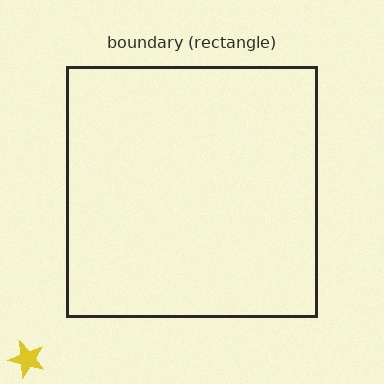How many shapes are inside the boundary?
0 inside, 1 outside.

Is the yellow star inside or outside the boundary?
Outside.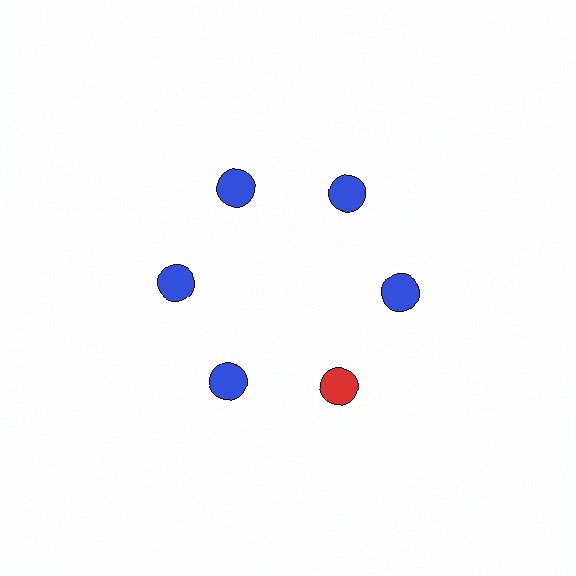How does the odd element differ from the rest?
It has a different color: red instead of blue.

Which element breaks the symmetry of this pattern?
The red circle at roughly the 5 o'clock position breaks the symmetry. All other shapes are blue circles.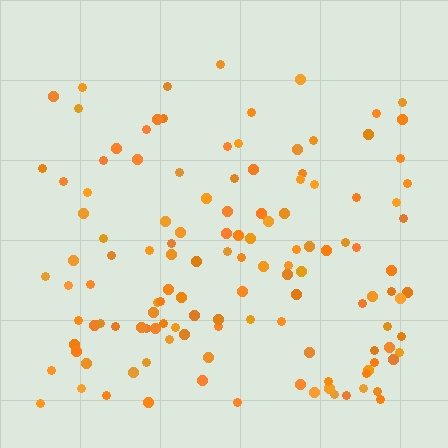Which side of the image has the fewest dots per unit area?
The top.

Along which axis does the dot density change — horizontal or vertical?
Vertical.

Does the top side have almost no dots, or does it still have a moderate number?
Still a moderate number, just noticeably fewer than the bottom.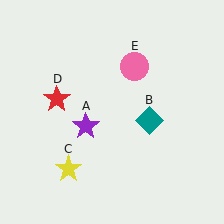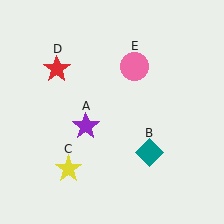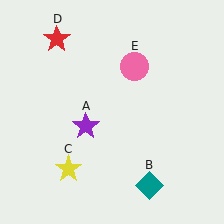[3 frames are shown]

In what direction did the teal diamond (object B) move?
The teal diamond (object B) moved down.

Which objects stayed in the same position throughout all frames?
Purple star (object A) and yellow star (object C) and pink circle (object E) remained stationary.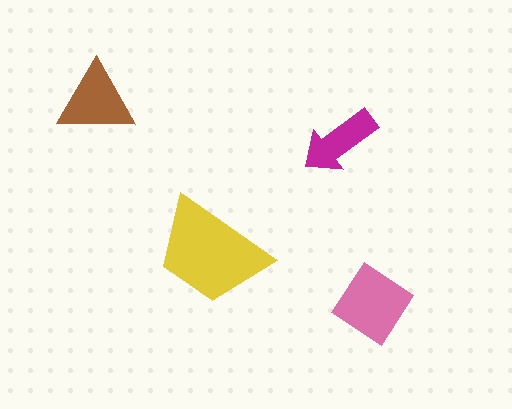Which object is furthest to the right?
The pink diamond is rightmost.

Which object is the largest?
The yellow trapezoid.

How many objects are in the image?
There are 4 objects in the image.